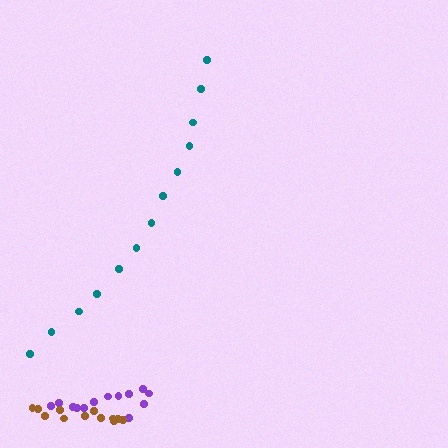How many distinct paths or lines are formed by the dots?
There are 3 distinct paths.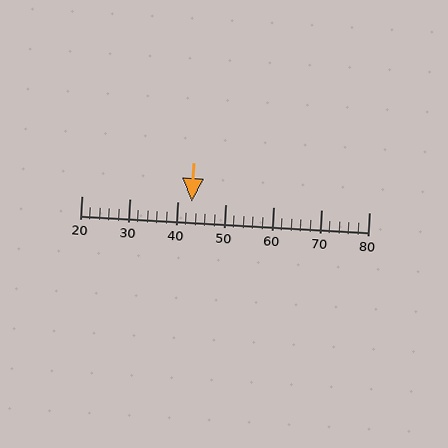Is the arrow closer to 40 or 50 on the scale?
The arrow is closer to 40.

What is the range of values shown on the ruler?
The ruler shows values from 20 to 80.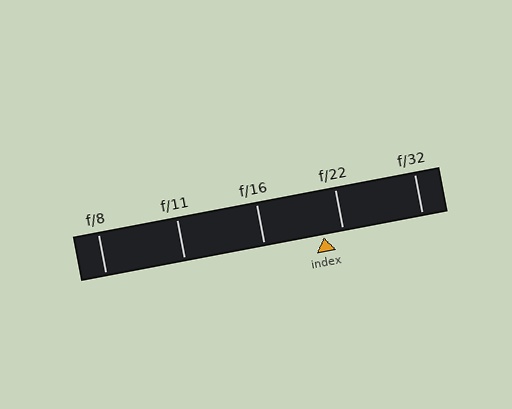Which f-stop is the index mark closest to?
The index mark is closest to f/22.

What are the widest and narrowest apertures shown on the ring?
The widest aperture shown is f/8 and the narrowest is f/32.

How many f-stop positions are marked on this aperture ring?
There are 5 f-stop positions marked.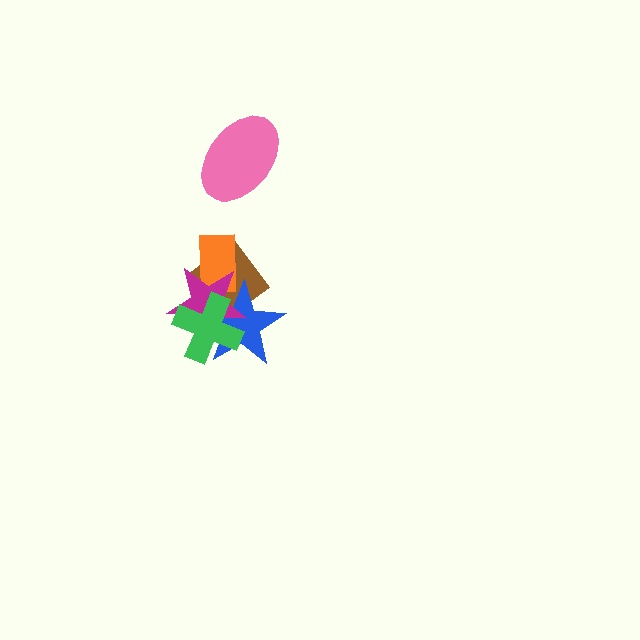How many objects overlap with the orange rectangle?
3 objects overlap with the orange rectangle.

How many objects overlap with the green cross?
3 objects overlap with the green cross.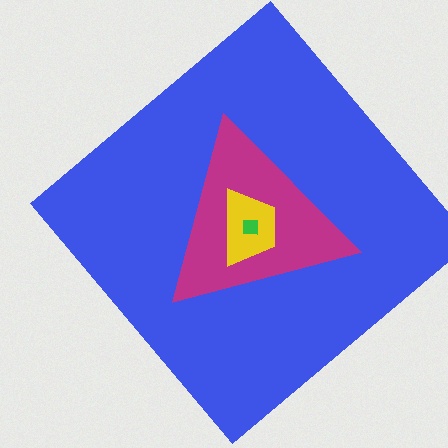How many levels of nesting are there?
4.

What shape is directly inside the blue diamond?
The magenta triangle.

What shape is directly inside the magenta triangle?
The yellow trapezoid.